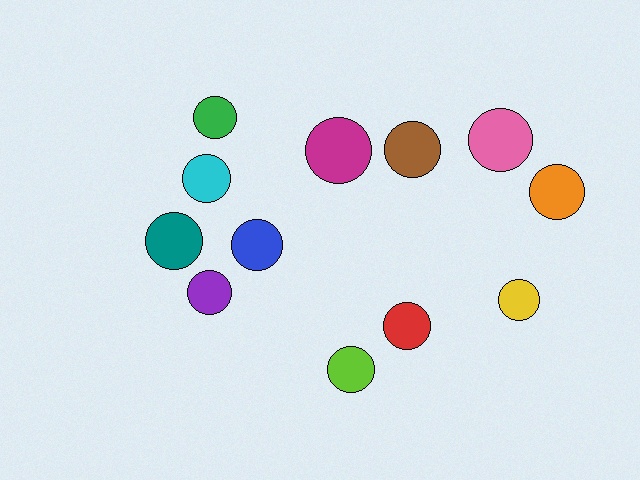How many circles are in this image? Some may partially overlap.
There are 12 circles.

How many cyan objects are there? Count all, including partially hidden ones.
There is 1 cyan object.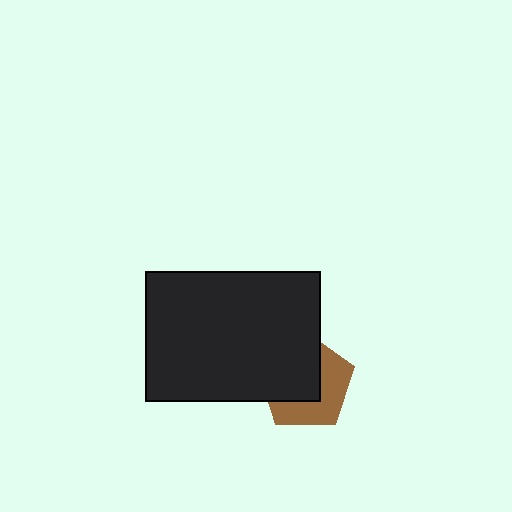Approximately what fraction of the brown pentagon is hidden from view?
Roughly 53% of the brown pentagon is hidden behind the black rectangle.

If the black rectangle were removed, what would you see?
You would see the complete brown pentagon.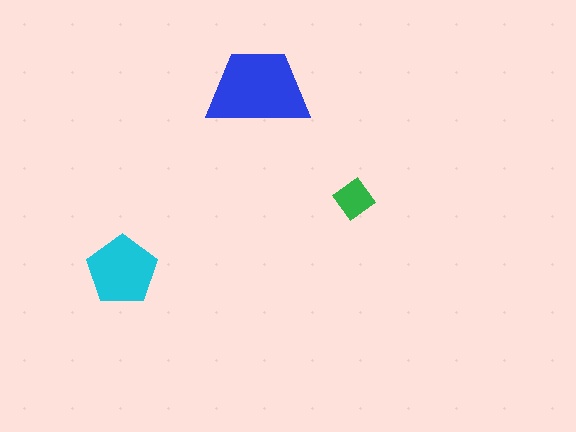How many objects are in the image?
There are 3 objects in the image.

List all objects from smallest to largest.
The green diamond, the cyan pentagon, the blue trapezoid.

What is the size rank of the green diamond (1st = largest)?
3rd.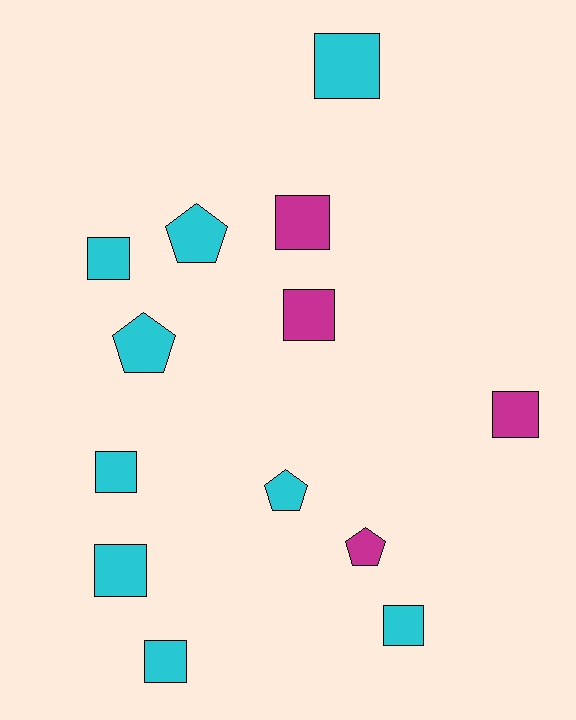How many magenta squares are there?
There are 3 magenta squares.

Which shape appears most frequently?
Square, with 9 objects.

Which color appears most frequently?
Cyan, with 9 objects.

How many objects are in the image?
There are 13 objects.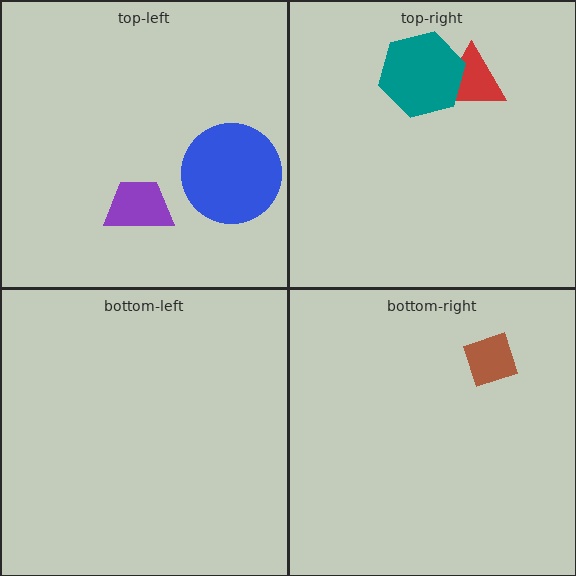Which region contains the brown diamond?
The bottom-right region.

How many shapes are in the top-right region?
2.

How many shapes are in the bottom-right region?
1.